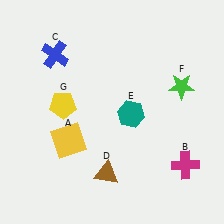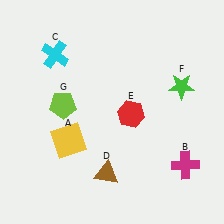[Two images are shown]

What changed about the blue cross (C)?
In Image 1, C is blue. In Image 2, it changed to cyan.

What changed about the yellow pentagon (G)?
In Image 1, G is yellow. In Image 2, it changed to lime.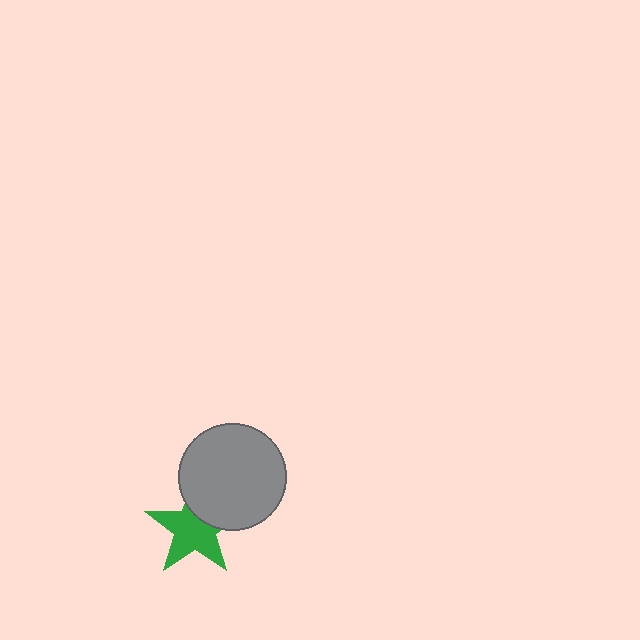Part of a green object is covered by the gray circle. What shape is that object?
It is a star.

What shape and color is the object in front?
The object in front is a gray circle.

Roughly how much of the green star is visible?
Most of it is visible (roughly 69%).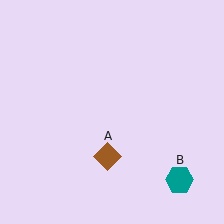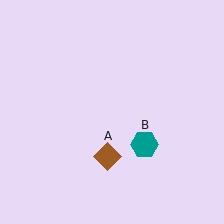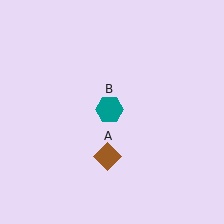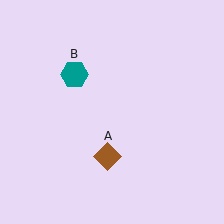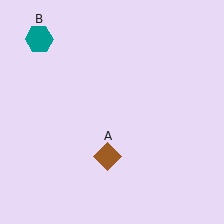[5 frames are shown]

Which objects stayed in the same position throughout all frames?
Brown diamond (object A) remained stationary.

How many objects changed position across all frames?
1 object changed position: teal hexagon (object B).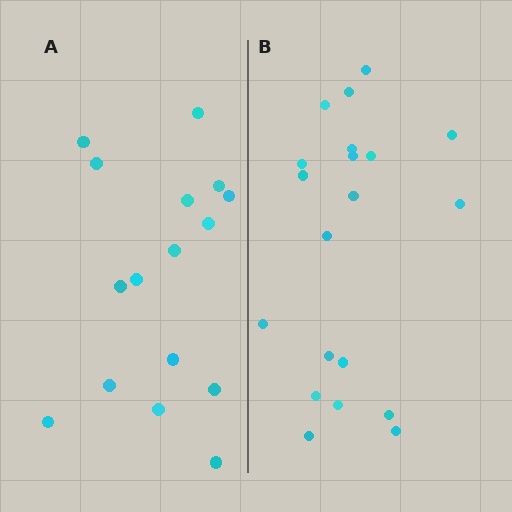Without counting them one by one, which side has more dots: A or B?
Region B (the right region) has more dots.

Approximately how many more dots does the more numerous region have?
Region B has about 4 more dots than region A.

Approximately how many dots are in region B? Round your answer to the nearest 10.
About 20 dots.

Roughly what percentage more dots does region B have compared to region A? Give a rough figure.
About 25% more.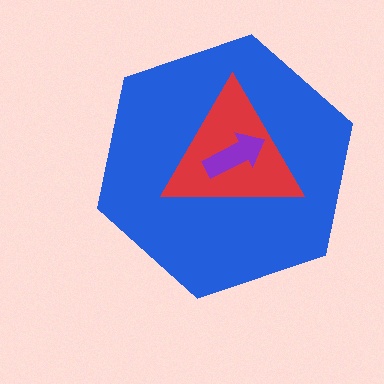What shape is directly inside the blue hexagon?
The red triangle.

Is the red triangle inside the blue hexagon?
Yes.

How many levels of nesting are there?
3.